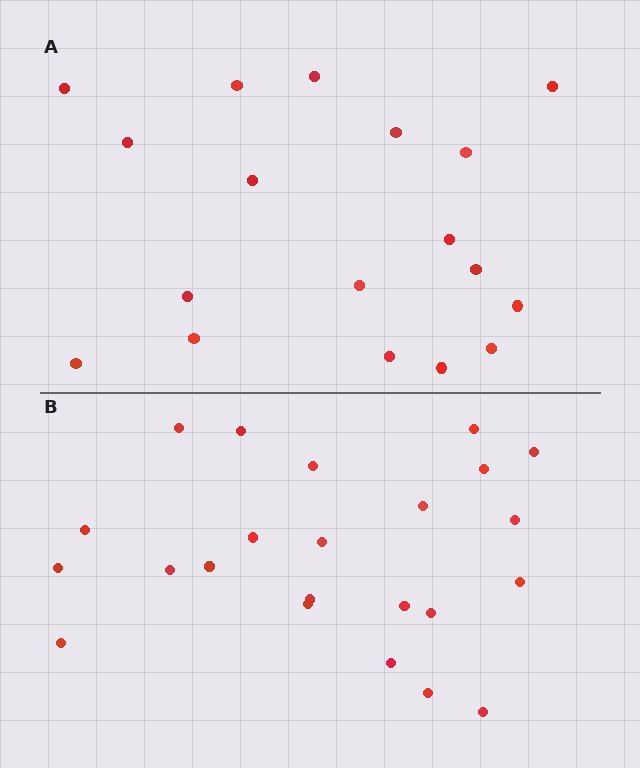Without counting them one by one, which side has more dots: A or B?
Region B (the bottom region) has more dots.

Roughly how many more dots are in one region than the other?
Region B has about 5 more dots than region A.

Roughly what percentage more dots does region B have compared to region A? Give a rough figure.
About 30% more.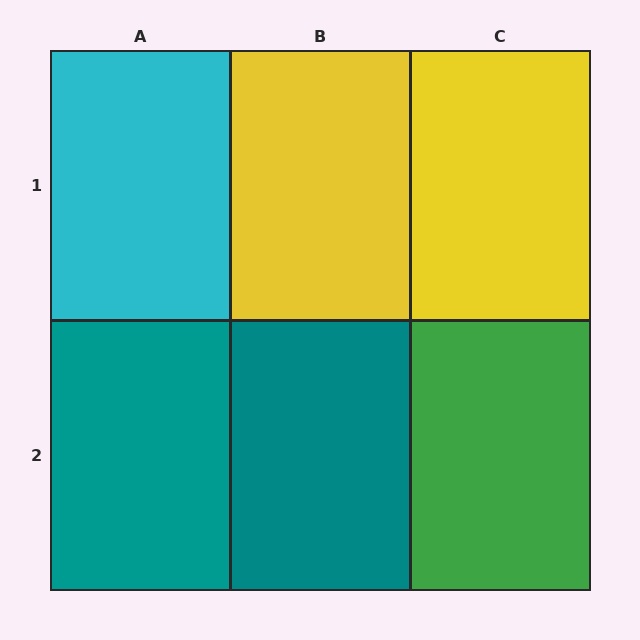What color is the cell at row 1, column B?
Yellow.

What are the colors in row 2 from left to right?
Teal, teal, green.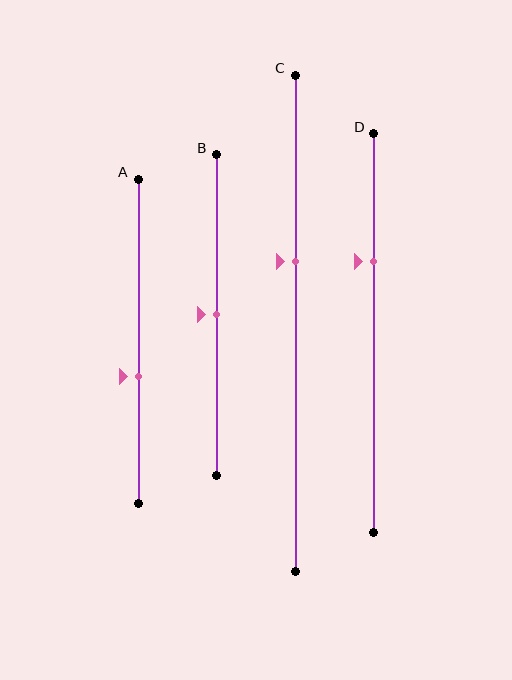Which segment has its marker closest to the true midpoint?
Segment B has its marker closest to the true midpoint.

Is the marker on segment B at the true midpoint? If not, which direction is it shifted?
Yes, the marker on segment B is at the true midpoint.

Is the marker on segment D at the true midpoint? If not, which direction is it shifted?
No, the marker on segment D is shifted upward by about 18% of the segment length.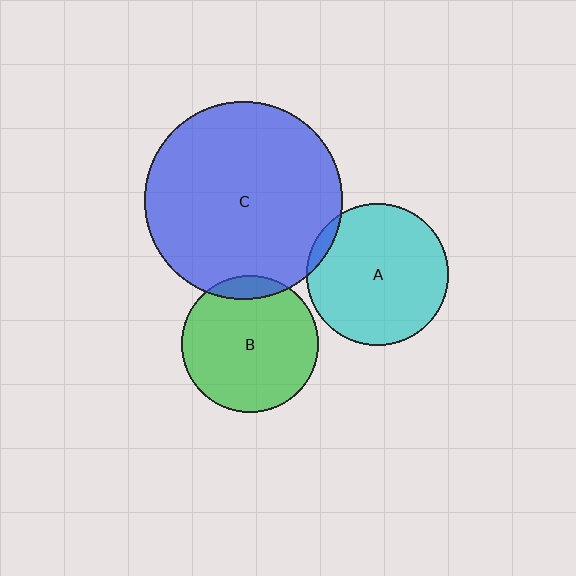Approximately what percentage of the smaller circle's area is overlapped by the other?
Approximately 5%.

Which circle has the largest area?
Circle C (blue).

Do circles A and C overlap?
Yes.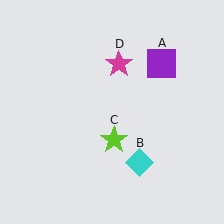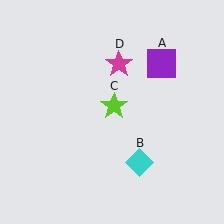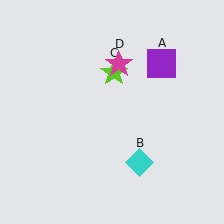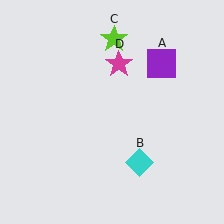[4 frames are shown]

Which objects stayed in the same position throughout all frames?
Purple square (object A) and cyan diamond (object B) and magenta star (object D) remained stationary.